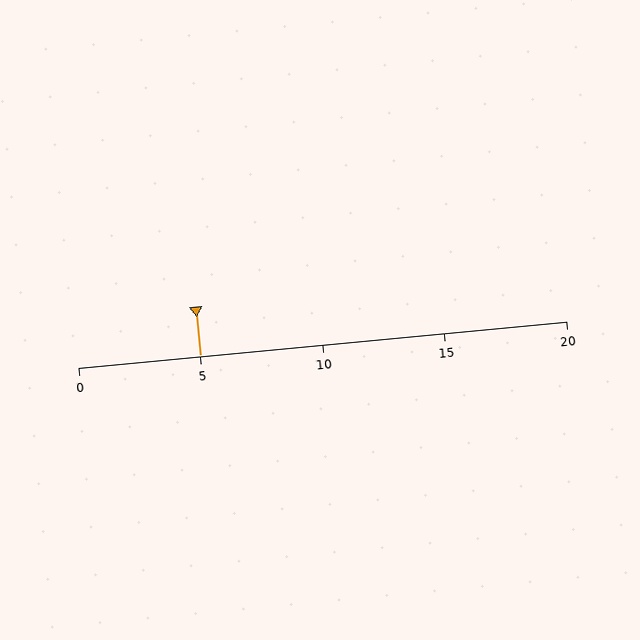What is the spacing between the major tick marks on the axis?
The major ticks are spaced 5 apart.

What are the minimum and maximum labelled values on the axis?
The axis runs from 0 to 20.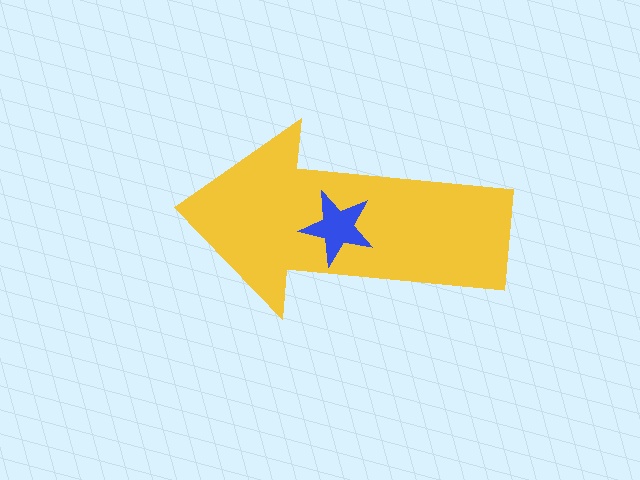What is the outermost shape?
The yellow arrow.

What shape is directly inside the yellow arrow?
The blue star.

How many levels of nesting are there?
2.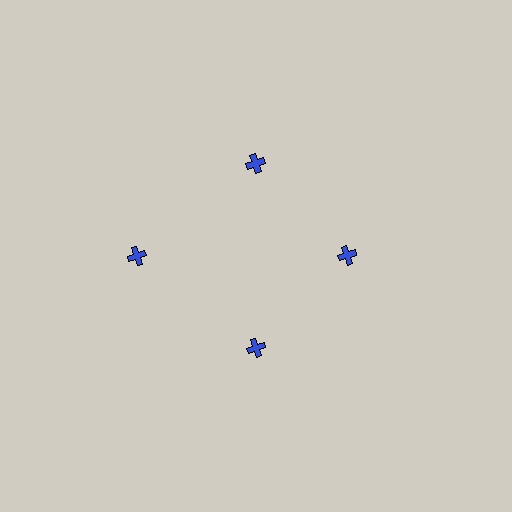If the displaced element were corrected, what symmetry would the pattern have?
It would have 4-fold rotational symmetry — the pattern would map onto itself every 90 degrees.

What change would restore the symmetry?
The symmetry would be restored by moving it inward, back onto the ring so that all 4 crosses sit at equal angles and equal distance from the center.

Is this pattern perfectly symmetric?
No. The 4 blue crosses are arranged in a ring, but one element near the 9 o'clock position is pushed outward from the center, breaking the 4-fold rotational symmetry.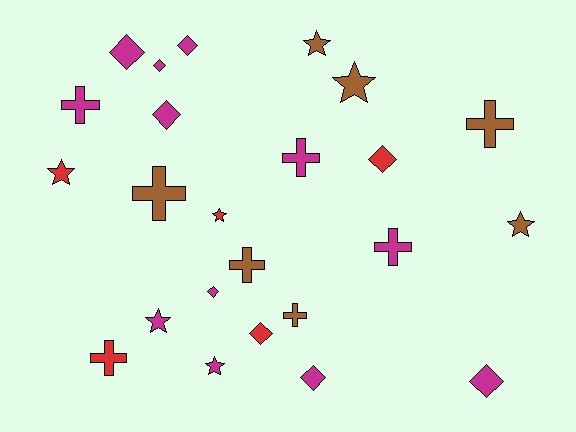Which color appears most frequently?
Magenta, with 12 objects.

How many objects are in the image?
There are 24 objects.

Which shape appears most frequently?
Diamond, with 9 objects.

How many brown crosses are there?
There are 4 brown crosses.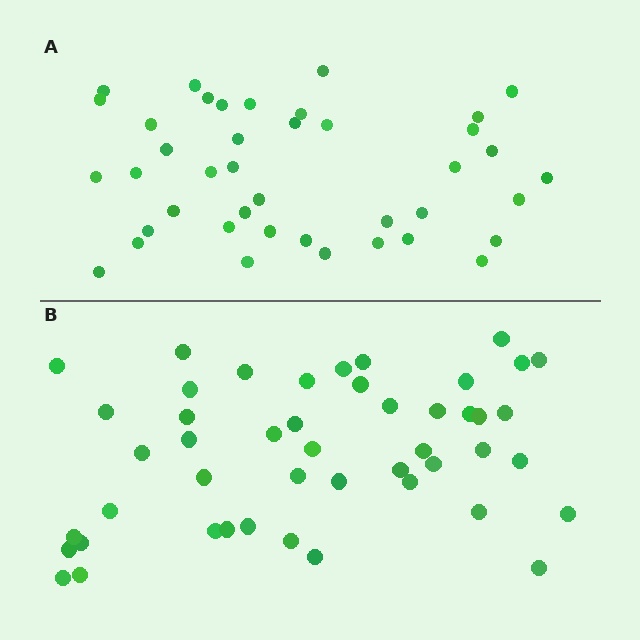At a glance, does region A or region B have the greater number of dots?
Region B (the bottom region) has more dots.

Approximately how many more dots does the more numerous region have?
Region B has about 6 more dots than region A.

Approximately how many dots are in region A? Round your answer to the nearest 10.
About 40 dots. (The exact count is 41, which rounds to 40.)